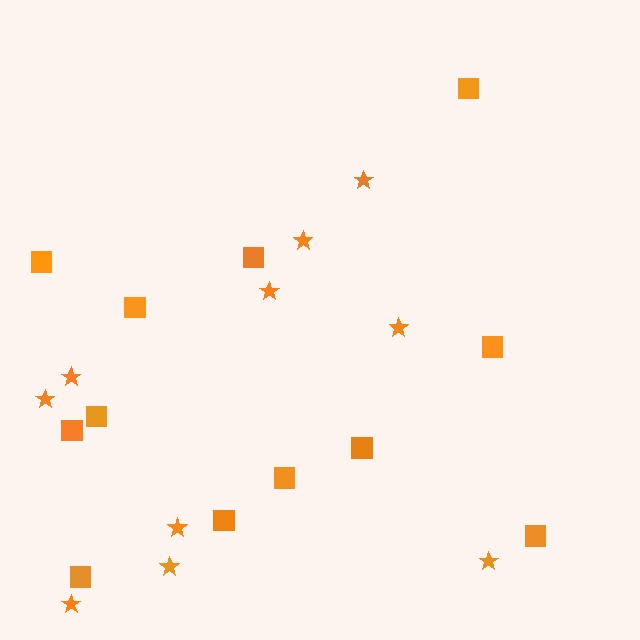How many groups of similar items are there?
There are 2 groups: one group of squares (12) and one group of stars (10).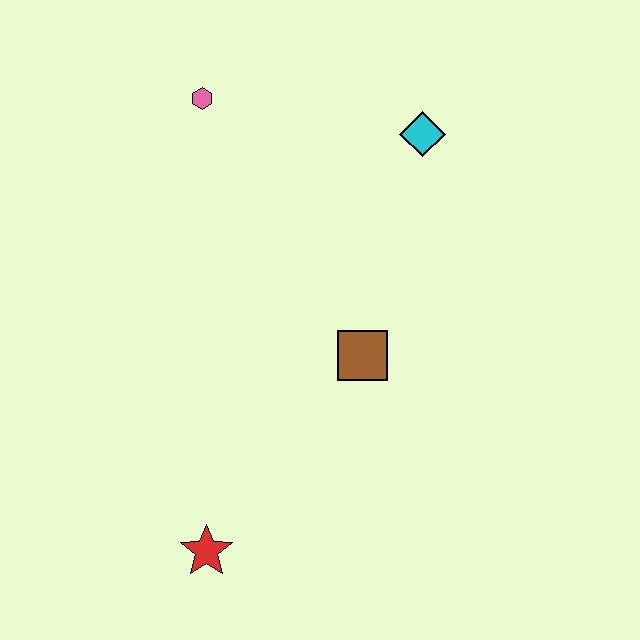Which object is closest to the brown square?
The cyan diamond is closest to the brown square.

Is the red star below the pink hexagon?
Yes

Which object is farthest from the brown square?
The pink hexagon is farthest from the brown square.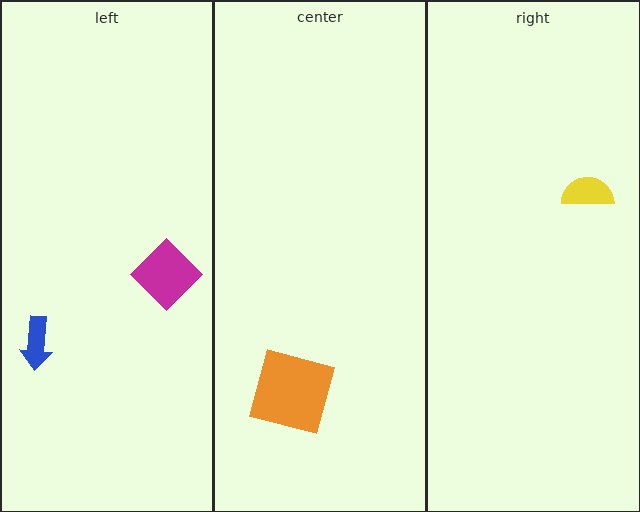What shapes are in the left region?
The magenta diamond, the blue arrow.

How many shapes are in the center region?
1.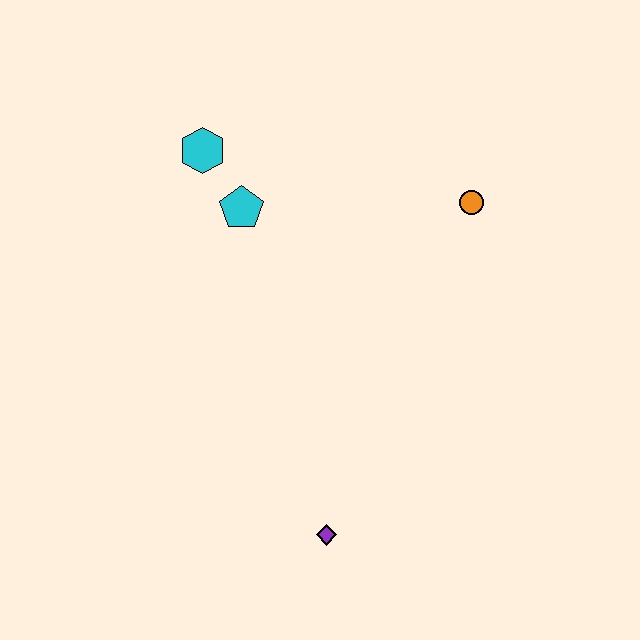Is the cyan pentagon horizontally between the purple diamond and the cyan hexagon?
Yes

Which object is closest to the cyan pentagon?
The cyan hexagon is closest to the cyan pentagon.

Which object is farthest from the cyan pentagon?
The purple diamond is farthest from the cyan pentagon.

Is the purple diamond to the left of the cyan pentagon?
No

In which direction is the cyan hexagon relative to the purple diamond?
The cyan hexagon is above the purple diamond.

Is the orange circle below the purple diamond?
No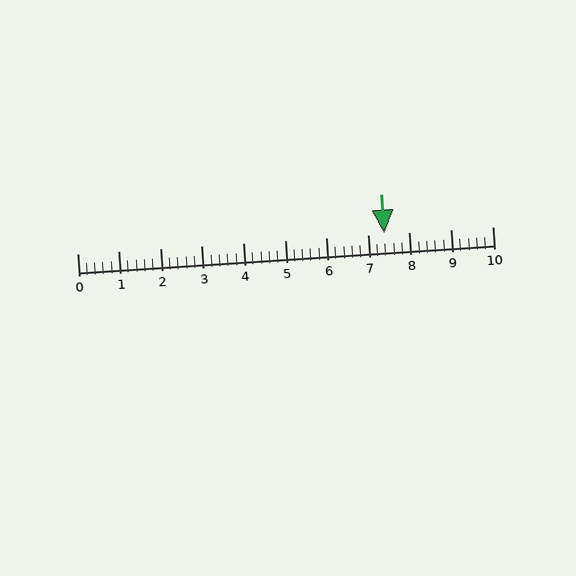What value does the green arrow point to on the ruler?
The green arrow points to approximately 7.4.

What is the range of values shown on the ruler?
The ruler shows values from 0 to 10.